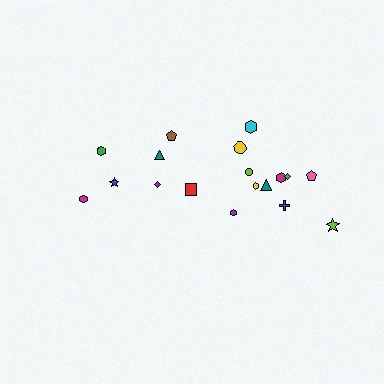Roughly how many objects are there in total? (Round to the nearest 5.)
Roughly 20 objects in total.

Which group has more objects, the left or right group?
The right group.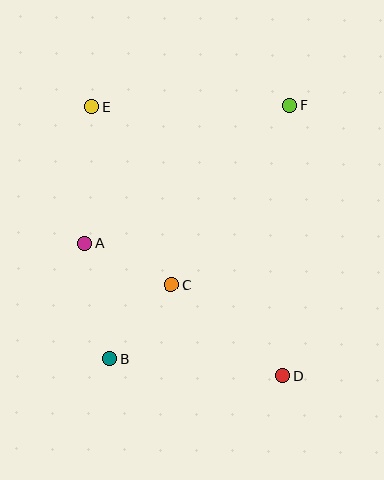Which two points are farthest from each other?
Points D and E are farthest from each other.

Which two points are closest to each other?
Points A and C are closest to each other.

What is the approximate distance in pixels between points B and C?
The distance between B and C is approximately 97 pixels.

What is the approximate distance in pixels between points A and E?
The distance between A and E is approximately 136 pixels.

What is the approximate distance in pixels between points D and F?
The distance between D and F is approximately 270 pixels.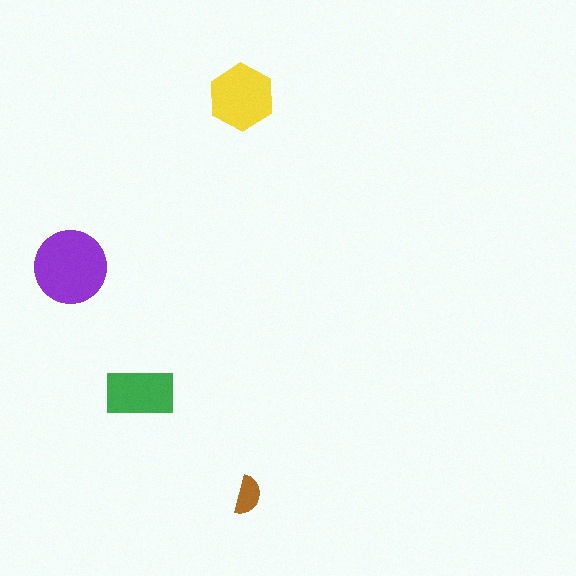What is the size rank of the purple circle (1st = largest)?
1st.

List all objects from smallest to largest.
The brown semicircle, the green rectangle, the yellow hexagon, the purple circle.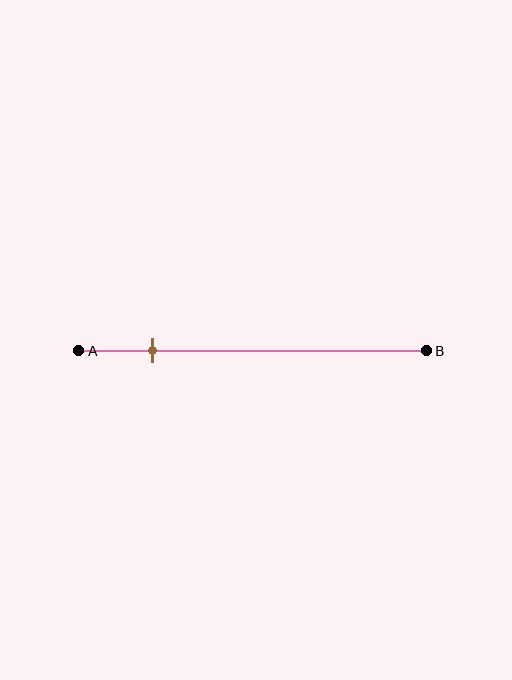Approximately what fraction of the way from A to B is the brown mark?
The brown mark is approximately 20% of the way from A to B.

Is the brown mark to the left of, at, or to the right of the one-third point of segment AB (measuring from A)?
The brown mark is to the left of the one-third point of segment AB.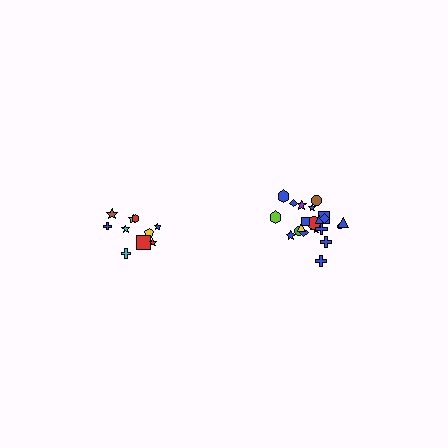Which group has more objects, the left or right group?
The right group.